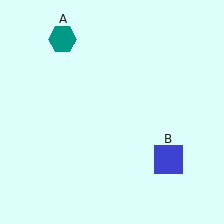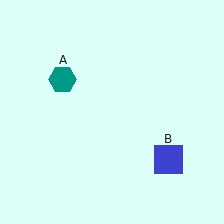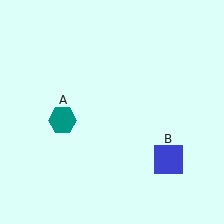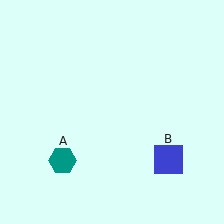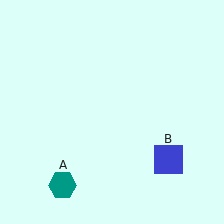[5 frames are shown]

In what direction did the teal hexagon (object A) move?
The teal hexagon (object A) moved down.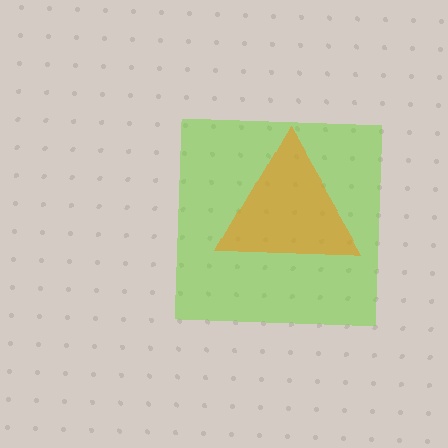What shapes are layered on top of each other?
The layered shapes are: a lime square, an orange triangle.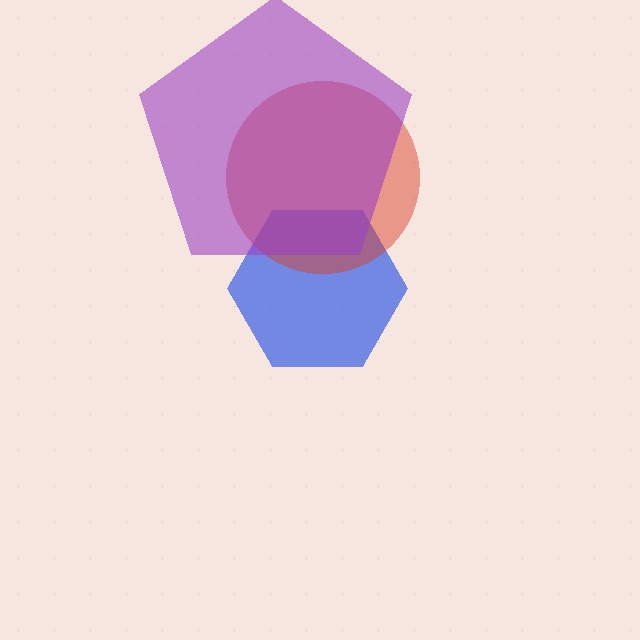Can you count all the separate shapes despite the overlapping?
Yes, there are 3 separate shapes.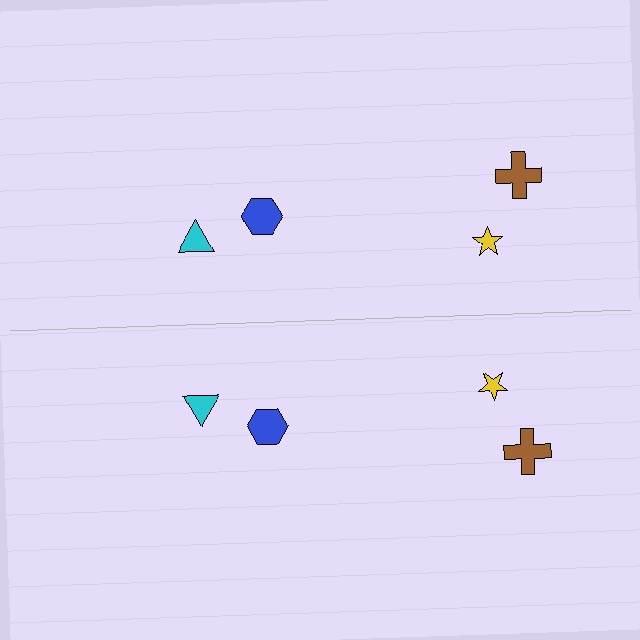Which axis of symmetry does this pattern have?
The pattern has a horizontal axis of symmetry running through the center of the image.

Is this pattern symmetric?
Yes, this pattern has bilateral (reflection) symmetry.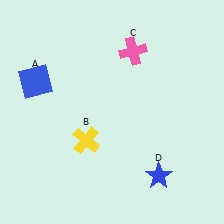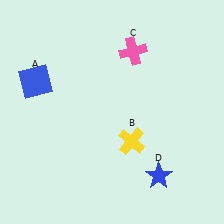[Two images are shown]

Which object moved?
The yellow cross (B) moved right.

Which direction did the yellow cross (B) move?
The yellow cross (B) moved right.